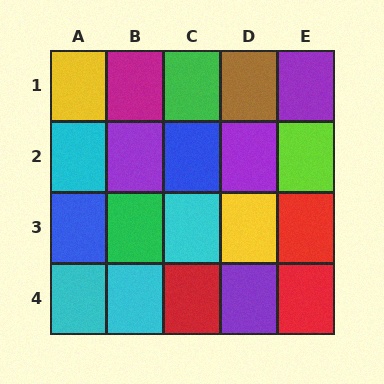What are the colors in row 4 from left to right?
Cyan, cyan, red, purple, red.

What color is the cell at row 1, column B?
Magenta.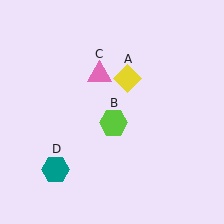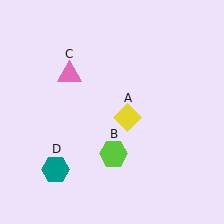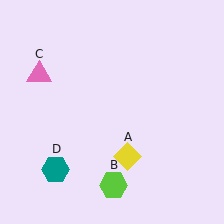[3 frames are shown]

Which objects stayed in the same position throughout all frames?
Teal hexagon (object D) remained stationary.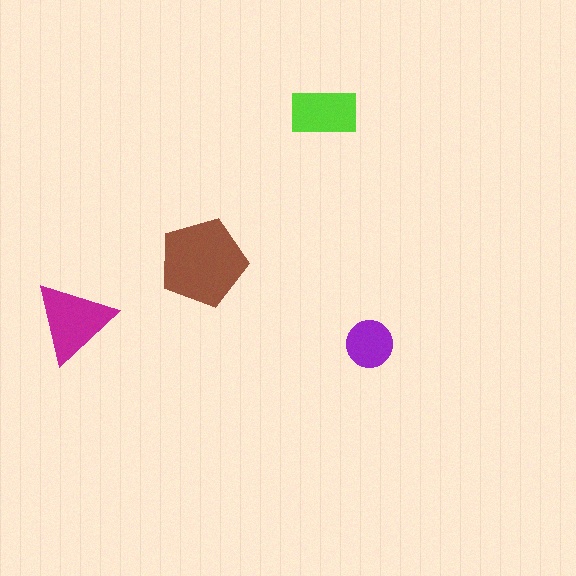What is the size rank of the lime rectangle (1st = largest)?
3rd.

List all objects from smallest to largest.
The purple circle, the lime rectangle, the magenta triangle, the brown pentagon.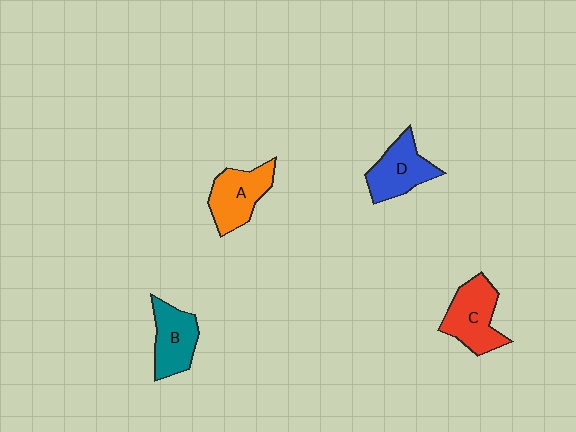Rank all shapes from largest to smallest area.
From largest to smallest: C (red), A (orange), D (blue), B (teal).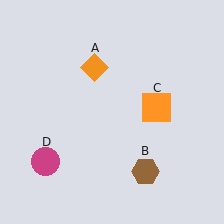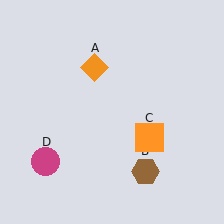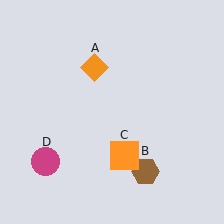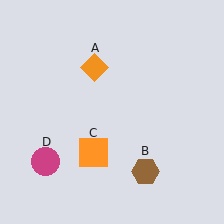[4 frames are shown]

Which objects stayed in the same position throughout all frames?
Orange diamond (object A) and brown hexagon (object B) and magenta circle (object D) remained stationary.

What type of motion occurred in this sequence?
The orange square (object C) rotated clockwise around the center of the scene.